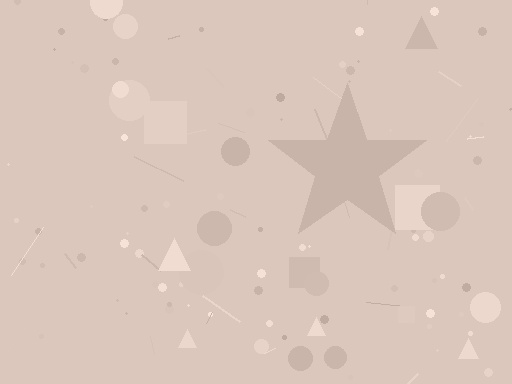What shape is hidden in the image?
A star is hidden in the image.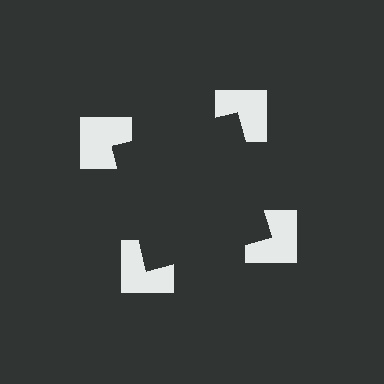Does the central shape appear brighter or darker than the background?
It typically appears slightly darker than the background, even though no actual brightness change is drawn.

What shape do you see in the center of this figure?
An illusory square — its edges are inferred from the aligned wedge cuts in the notched squares, not physically drawn.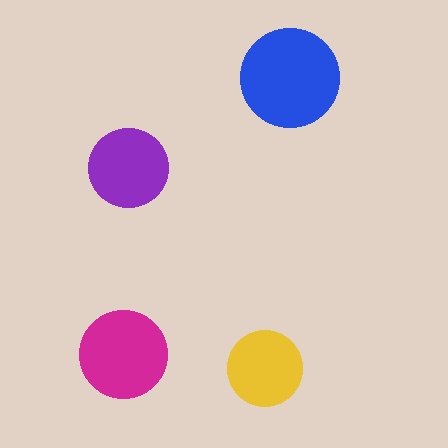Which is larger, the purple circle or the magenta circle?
The magenta one.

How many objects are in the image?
There are 4 objects in the image.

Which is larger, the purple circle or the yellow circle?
The purple one.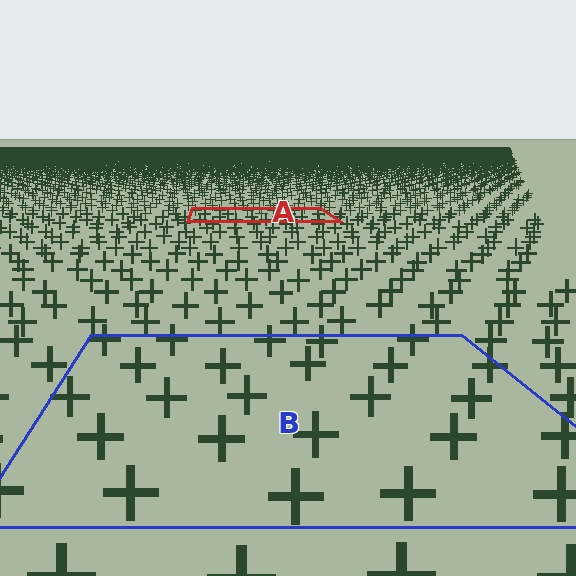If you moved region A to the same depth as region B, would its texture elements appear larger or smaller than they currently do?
They would appear larger. At a closer depth, the same texture elements are projected at a bigger on-screen size.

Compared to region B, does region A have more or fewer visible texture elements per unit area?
Region A has more texture elements per unit area — they are packed more densely because it is farther away.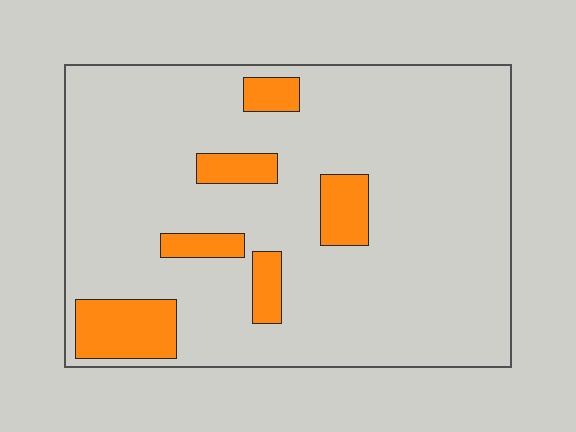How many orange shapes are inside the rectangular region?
6.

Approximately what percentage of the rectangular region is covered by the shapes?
Approximately 15%.